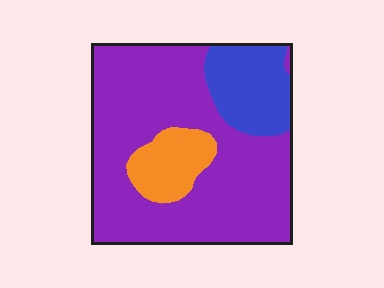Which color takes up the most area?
Purple, at roughly 70%.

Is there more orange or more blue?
Blue.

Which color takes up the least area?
Orange, at roughly 10%.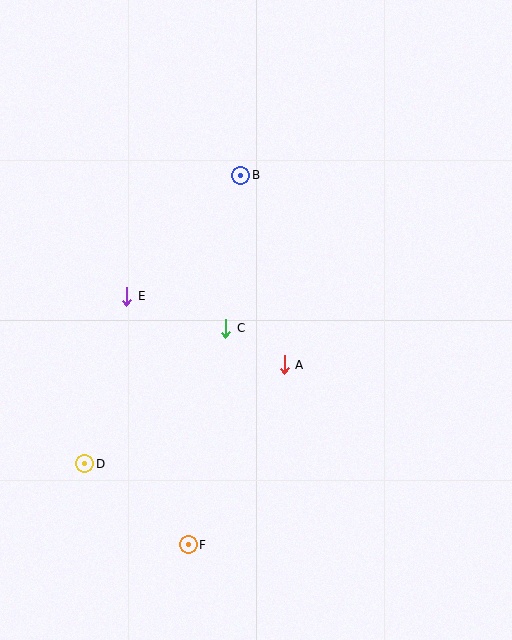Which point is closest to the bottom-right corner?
Point F is closest to the bottom-right corner.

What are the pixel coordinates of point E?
Point E is at (127, 296).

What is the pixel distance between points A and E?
The distance between A and E is 172 pixels.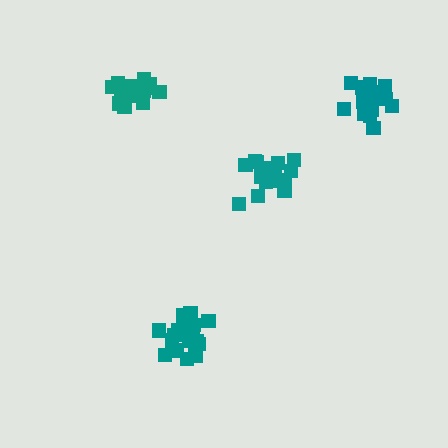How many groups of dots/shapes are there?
There are 4 groups.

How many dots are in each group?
Group 1: 18 dots, Group 2: 21 dots, Group 3: 19 dots, Group 4: 19 dots (77 total).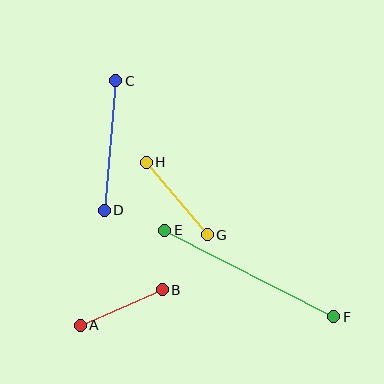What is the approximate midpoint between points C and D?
The midpoint is at approximately (110, 145) pixels.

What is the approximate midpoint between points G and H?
The midpoint is at approximately (177, 199) pixels.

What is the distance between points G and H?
The distance is approximately 95 pixels.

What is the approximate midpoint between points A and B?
The midpoint is at approximately (121, 307) pixels.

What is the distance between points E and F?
The distance is approximately 189 pixels.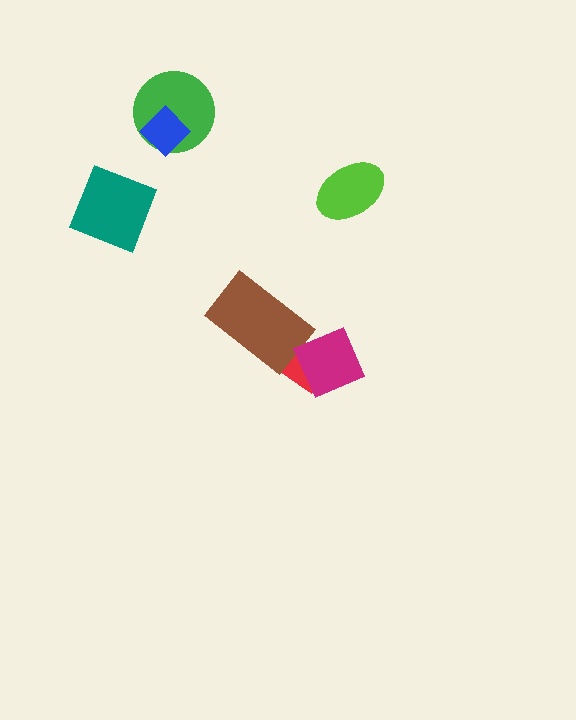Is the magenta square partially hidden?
No, no other shape covers it.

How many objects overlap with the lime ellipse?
0 objects overlap with the lime ellipse.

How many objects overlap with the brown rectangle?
1 object overlaps with the brown rectangle.